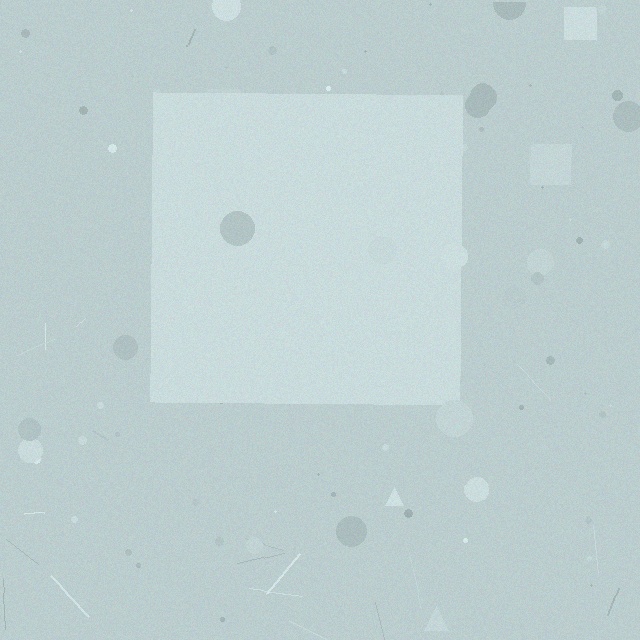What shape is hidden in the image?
A square is hidden in the image.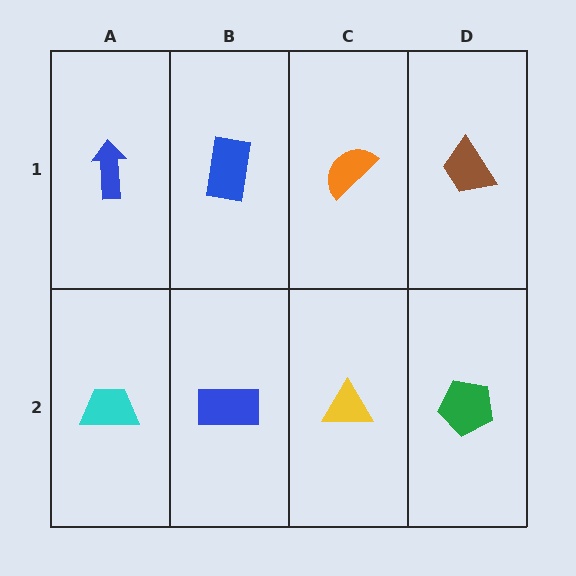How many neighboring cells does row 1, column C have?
3.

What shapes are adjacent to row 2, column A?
A blue arrow (row 1, column A), a blue rectangle (row 2, column B).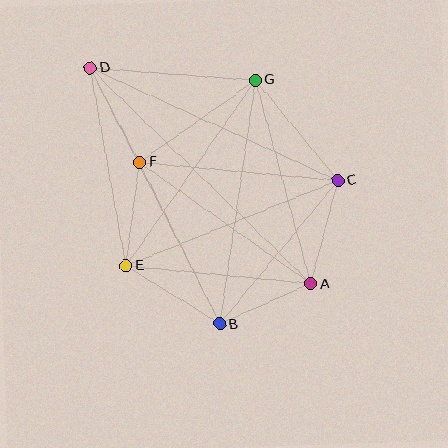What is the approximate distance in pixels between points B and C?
The distance between B and C is approximately 186 pixels.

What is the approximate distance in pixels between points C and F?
The distance between C and F is approximately 199 pixels.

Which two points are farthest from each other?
Points A and D are farthest from each other.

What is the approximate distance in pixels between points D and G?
The distance between D and G is approximately 165 pixels.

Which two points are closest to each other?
Points A and B are closest to each other.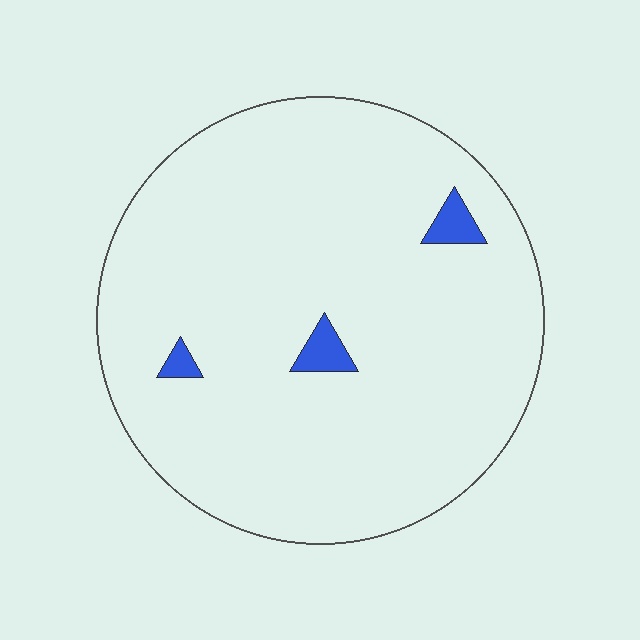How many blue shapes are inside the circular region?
3.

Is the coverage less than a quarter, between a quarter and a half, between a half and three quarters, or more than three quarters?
Less than a quarter.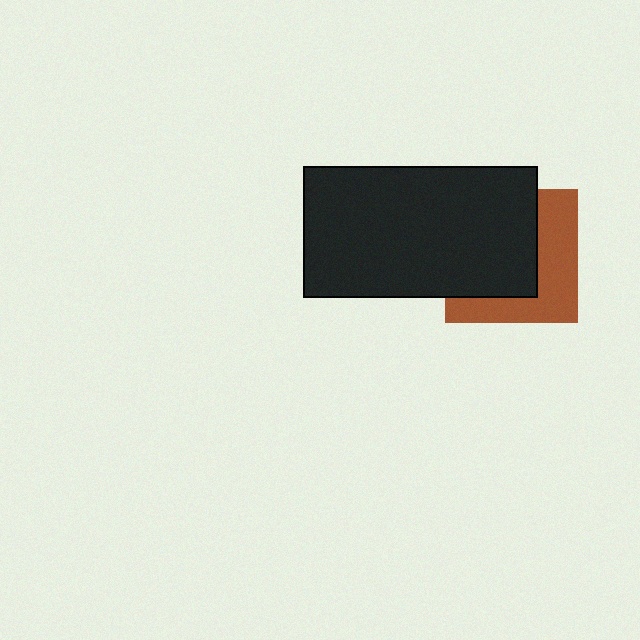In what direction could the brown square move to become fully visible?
The brown square could move right. That would shift it out from behind the black rectangle entirely.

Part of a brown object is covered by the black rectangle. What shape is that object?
It is a square.